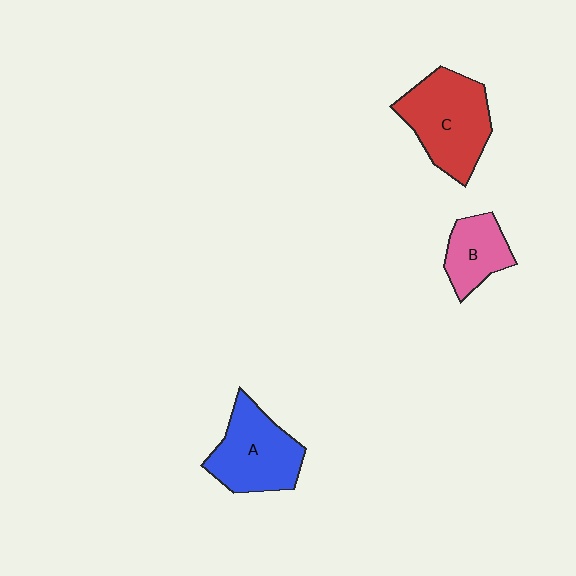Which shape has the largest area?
Shape C (red).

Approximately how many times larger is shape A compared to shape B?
Approximately 1.6 times.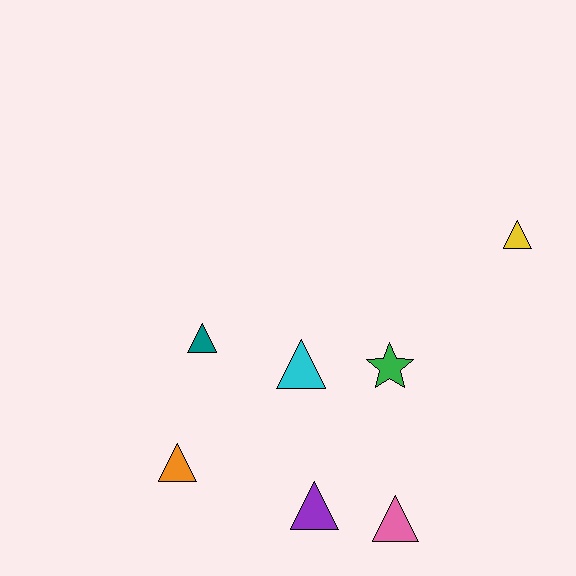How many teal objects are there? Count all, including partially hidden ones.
There is 1 teal object.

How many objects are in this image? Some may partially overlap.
There are 7 objects.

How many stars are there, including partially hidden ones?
There is 1 star.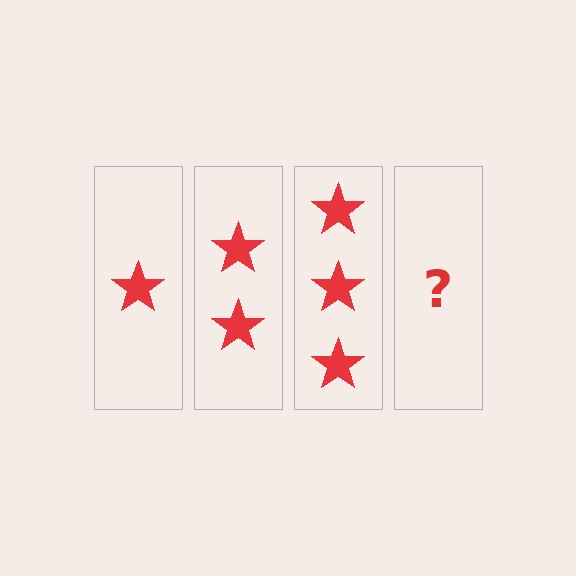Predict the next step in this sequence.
The next step is 4 stars.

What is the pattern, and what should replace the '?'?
The pattern is that each step adds one more star. The '?' should be 4 stars.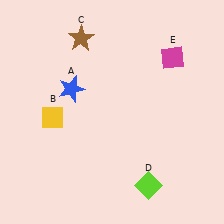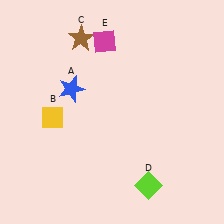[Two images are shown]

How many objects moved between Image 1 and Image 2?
1 object moved between the two images.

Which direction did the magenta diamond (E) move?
The magenta diamond (E) moved left.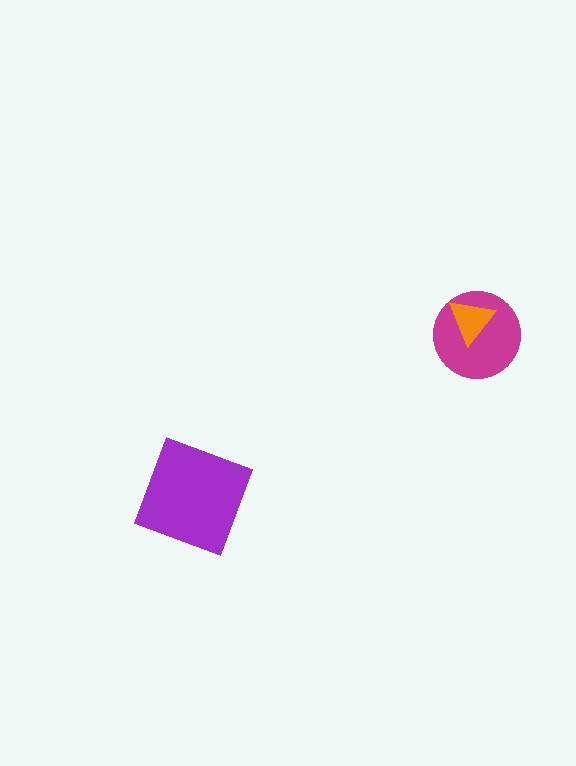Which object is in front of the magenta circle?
The orange triangle is in front of the magenta circle.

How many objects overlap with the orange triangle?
1 object overlaps with the orange triangle.